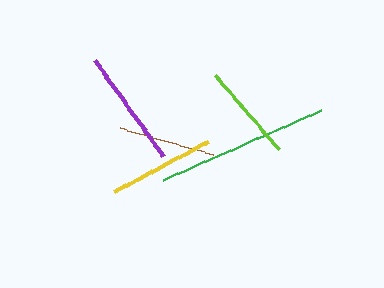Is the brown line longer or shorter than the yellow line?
The yellow line is longer than the brown line.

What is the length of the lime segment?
The lime segment is approximately 98 pixels long.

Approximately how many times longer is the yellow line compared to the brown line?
The yellow line is approximately 1.1 times the length of the brown line.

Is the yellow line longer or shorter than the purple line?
The purple line is longer than the yellow line.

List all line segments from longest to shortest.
From longest to shortest: green, purple, yellow, lime, brown.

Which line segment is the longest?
The green line is the longest at approximately 174 pixels.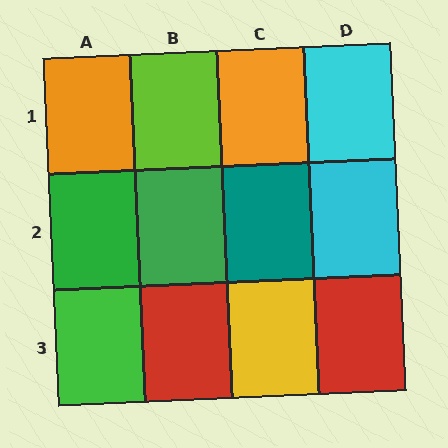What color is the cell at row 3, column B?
Red.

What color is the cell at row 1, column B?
Lime.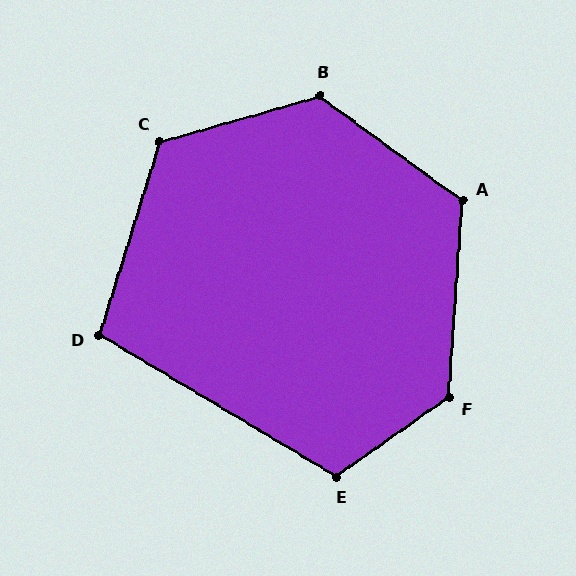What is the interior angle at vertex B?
Approximately 128 degrees (obtuse).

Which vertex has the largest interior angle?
F, at approximately 129 degrees.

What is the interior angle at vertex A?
Approximately 123 degrees (obtuse).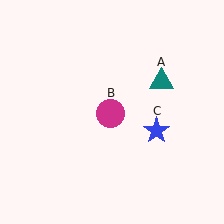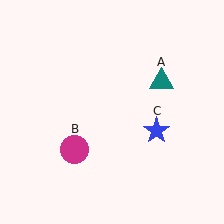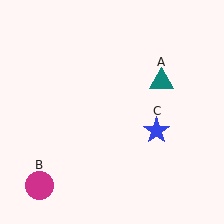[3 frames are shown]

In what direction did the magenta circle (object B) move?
The magenta circle (object B) moved down and to the left.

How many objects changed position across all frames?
1 object changed position: magenta circle (object B).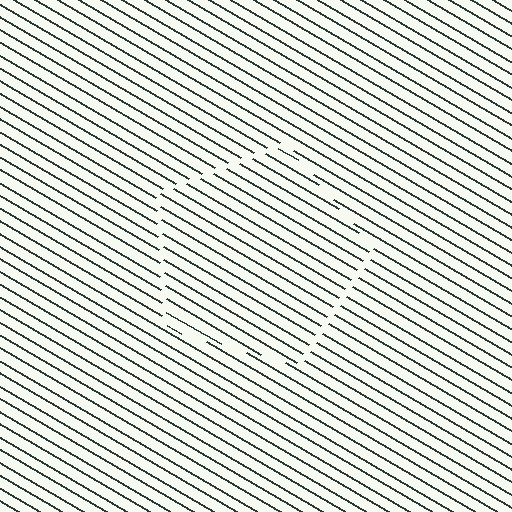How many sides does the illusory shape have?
5 sides — the line-ends trace a pentagon.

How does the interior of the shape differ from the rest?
The interior of the shape contains the same grating, shifted by half a period — the contour is defined by the phase discontinuity where line-ends from the inner and outer gratings abut.